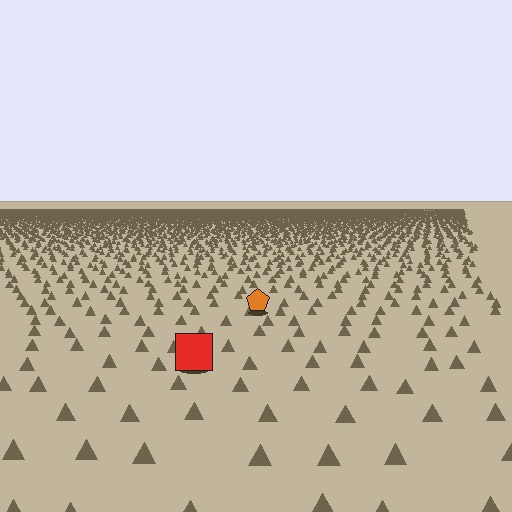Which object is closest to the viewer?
The red square is closest. The texture marks near it are larger and more spread out.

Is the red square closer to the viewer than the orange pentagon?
Yes. The red square is closer — you can tell from the texture gradient: the ground texture is coarser near it.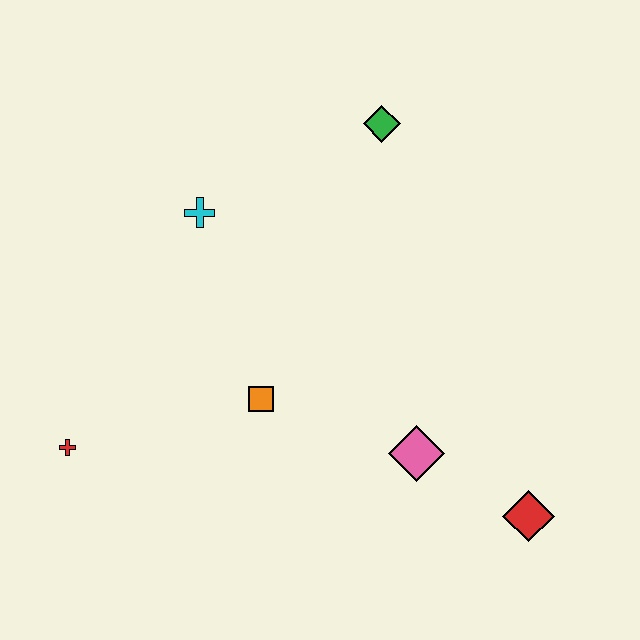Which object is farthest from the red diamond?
The red cross is farthest from the red diamond.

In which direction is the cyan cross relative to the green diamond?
The cyan cross is to the left of the green diamond.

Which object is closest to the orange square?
The pink diamond is closest to the orange square.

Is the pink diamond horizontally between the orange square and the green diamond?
No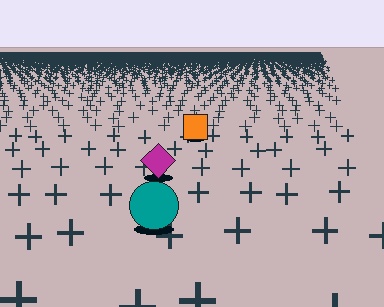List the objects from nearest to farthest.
From nearest to farthest: the teal circle, the magenta diamond, the orange square.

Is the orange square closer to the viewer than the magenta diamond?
No. The magenta diamond is closer — you can tell from the texture gradient: the ground texture is coarser near it.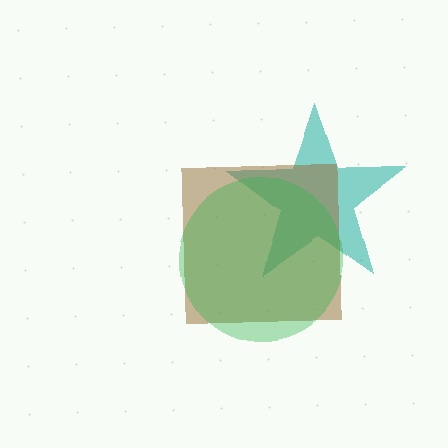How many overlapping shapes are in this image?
There are 3 overlapping shapes in the image.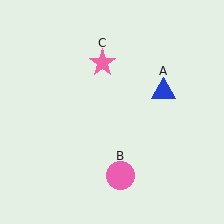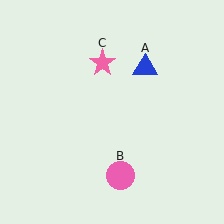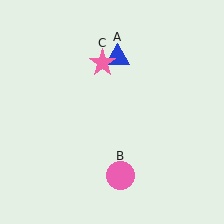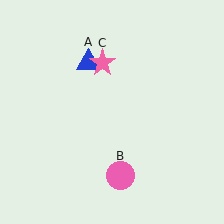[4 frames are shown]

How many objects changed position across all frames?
1 object changed position: blue triangle (object A).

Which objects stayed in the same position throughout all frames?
Pink circle (object B) and pink star (object C) remained stationary.